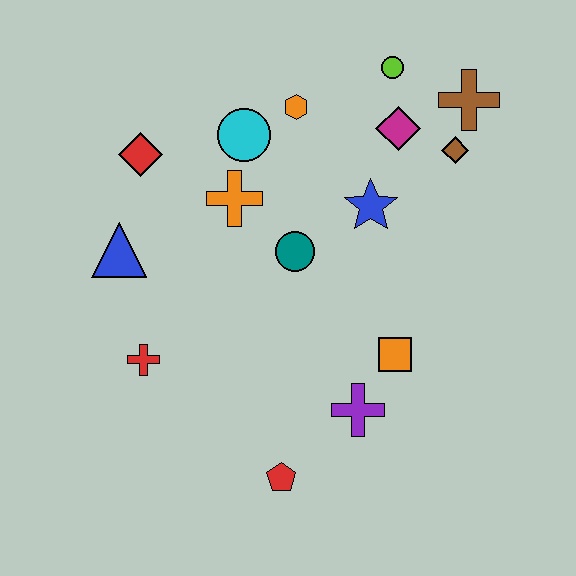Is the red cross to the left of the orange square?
Yes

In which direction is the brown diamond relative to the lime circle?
The brown diamond is below the lime circle.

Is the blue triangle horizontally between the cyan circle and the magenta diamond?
No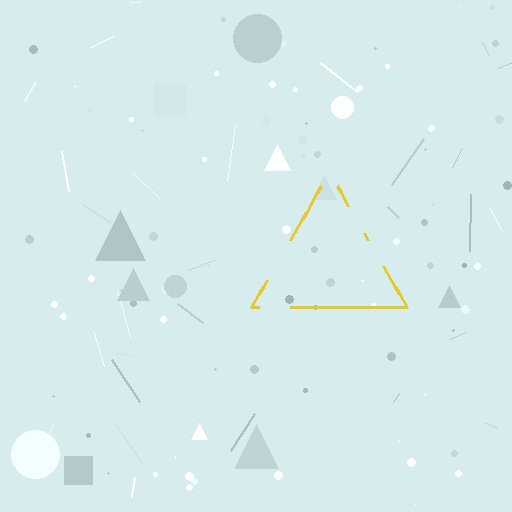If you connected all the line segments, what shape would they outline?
They would outline a triangle.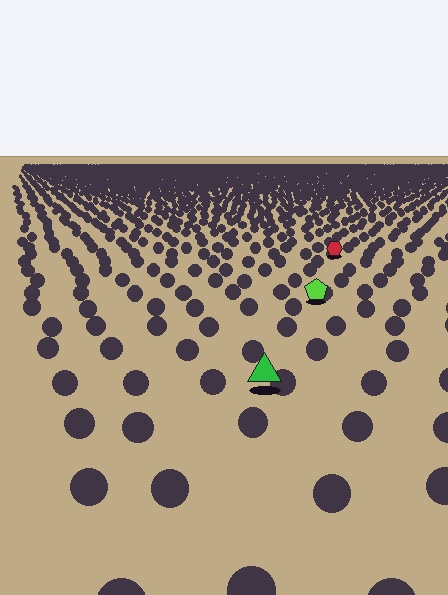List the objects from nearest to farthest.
From nearest to farthest: the green triangle, the lime pentagon, the red hexagon.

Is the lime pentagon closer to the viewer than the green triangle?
No. The green triangle is closer — you can tell from the texture gradient: the ground texture is coarser near it.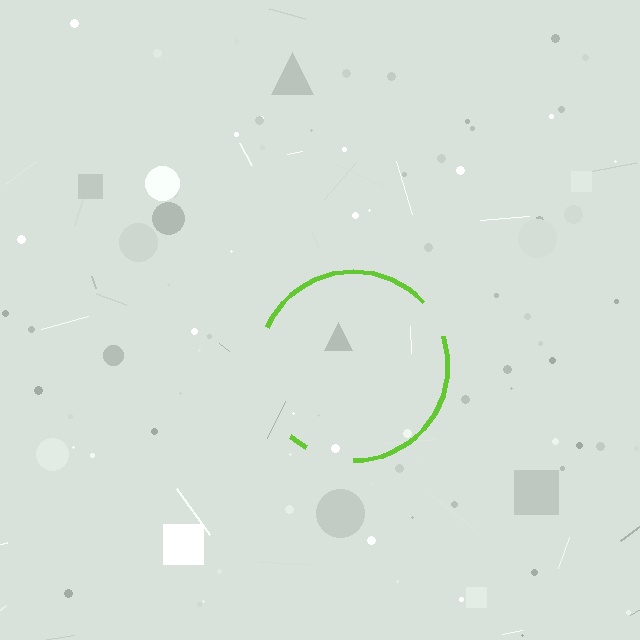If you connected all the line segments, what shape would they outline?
They would outline a circle.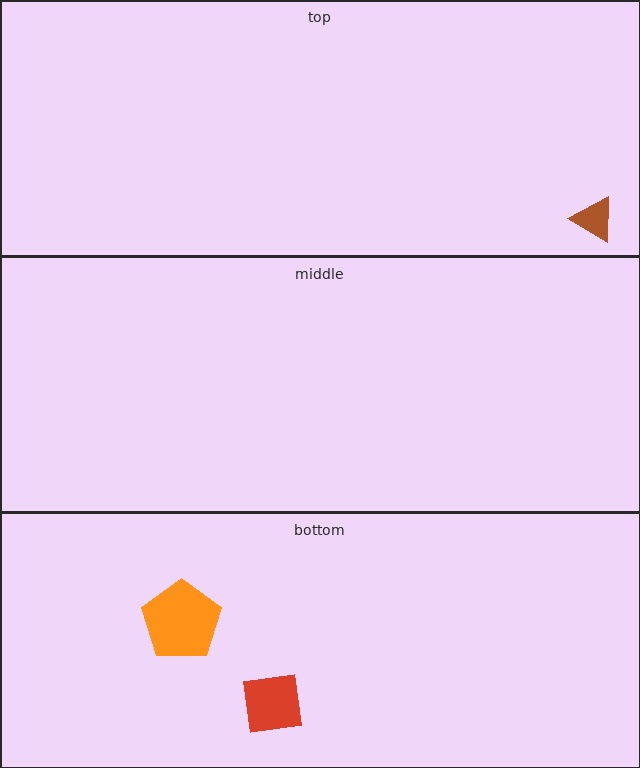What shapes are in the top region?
The brown triangle.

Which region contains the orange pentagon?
The bottom region.